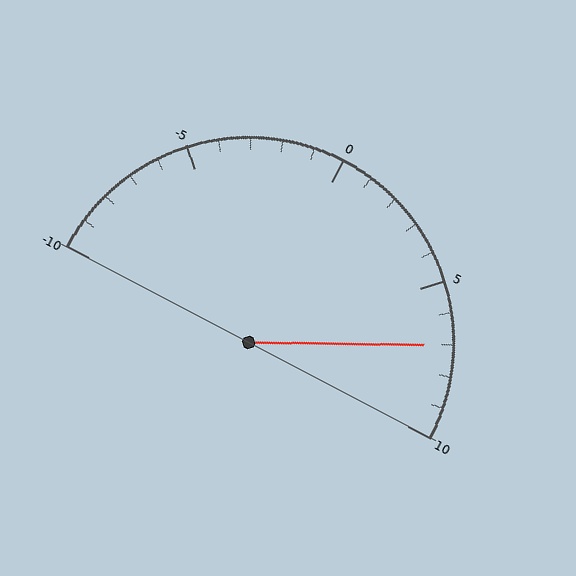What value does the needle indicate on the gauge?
The needle indicates approximately 7.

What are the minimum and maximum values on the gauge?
The gauge ranges from -10 to 10.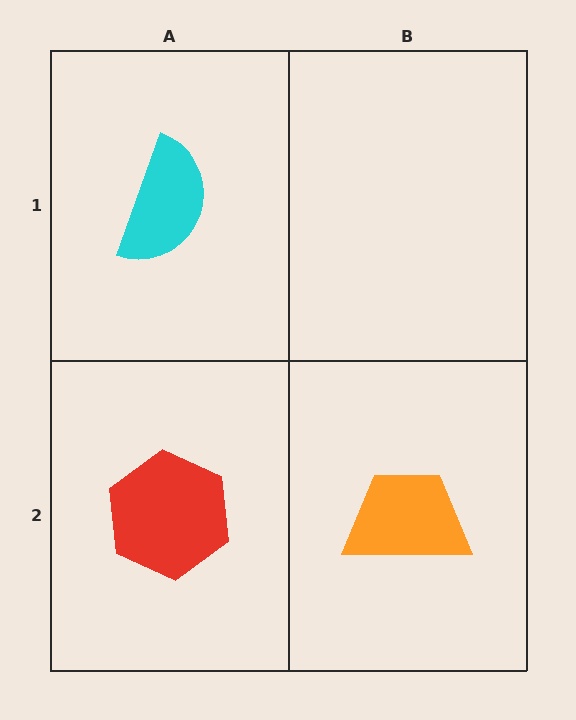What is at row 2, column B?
An orange trapezoid.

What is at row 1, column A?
A cyan semicircle.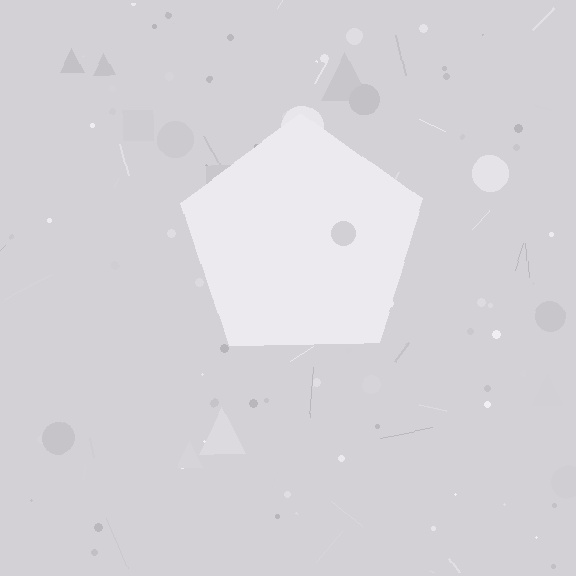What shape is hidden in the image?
A pentagon is hidden in the image.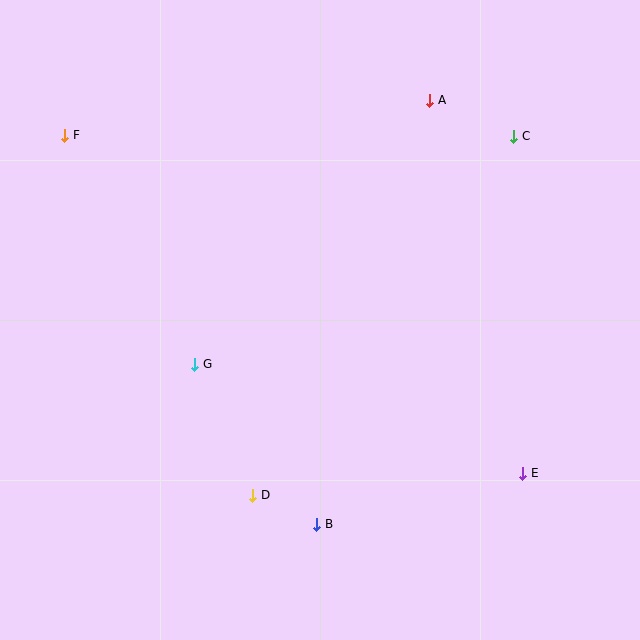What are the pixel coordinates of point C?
Point C is at (514, 136).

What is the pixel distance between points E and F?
The distance between E and F is 569 pixels.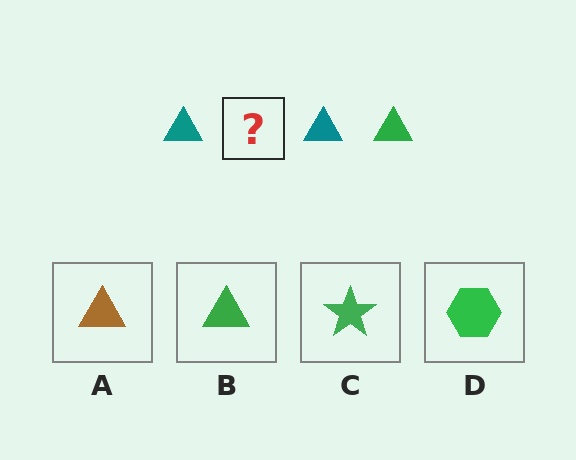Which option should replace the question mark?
Option B.